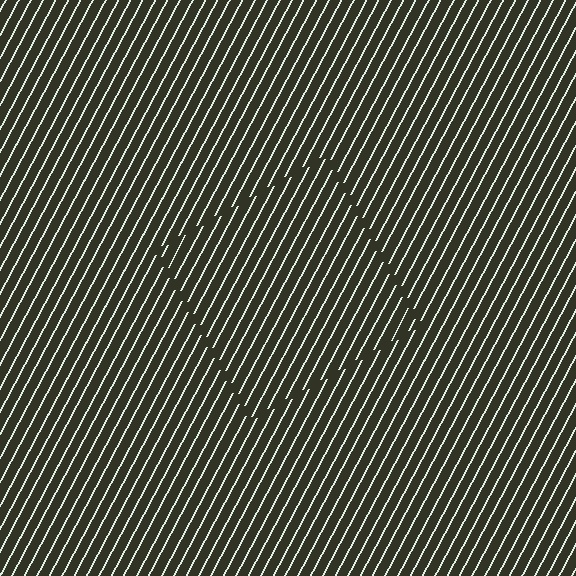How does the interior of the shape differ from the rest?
The interior of the shape contains the same grating, shifted by half a period — the contour is defined by the phase discontinuity where line-ends from the inner and outer gratings abut.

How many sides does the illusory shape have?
4 sides — the line-ends trace a square.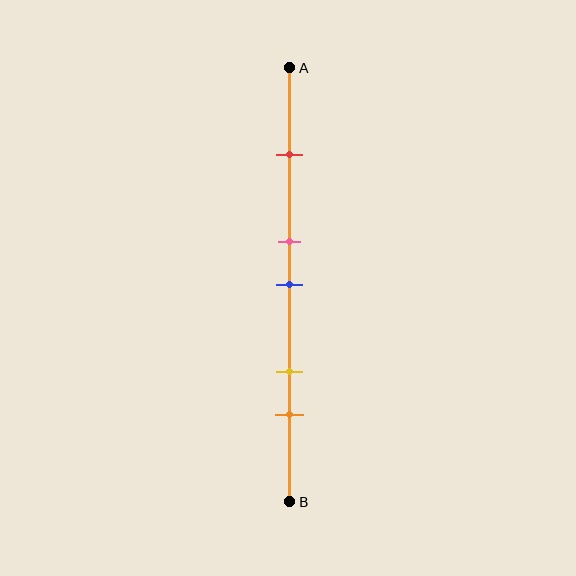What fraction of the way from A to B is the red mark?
The red mark is approximately 20% (0.2) of the way from A to B.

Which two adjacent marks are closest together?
The pink and blue marks are the closest adjacent pair.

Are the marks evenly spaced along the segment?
No, the marks are not evenly spaced.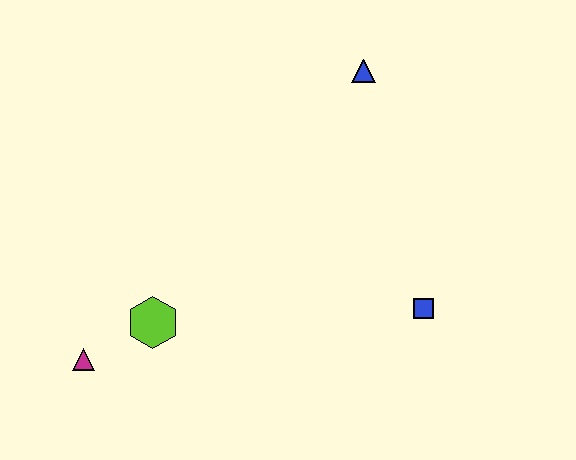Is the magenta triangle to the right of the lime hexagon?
No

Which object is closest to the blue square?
The blue triangle is closest to the blue square.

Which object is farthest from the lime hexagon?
The blue triangle is farthest from the lime hexagon.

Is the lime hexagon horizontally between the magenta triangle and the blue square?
Yes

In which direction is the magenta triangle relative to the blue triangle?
The magenta triangle is below the blue triangle.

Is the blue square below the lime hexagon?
No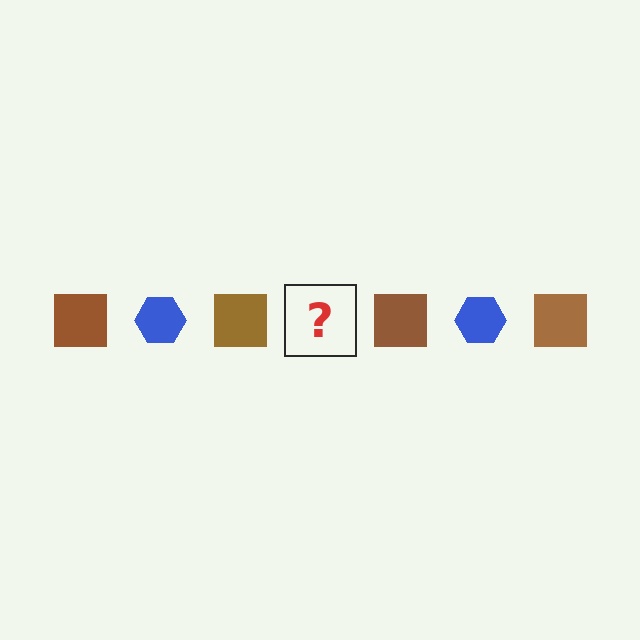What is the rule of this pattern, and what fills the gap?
The rule is that the pattern alternates between brown square and blue hexagon. The gap should be filled with a blue hexagon.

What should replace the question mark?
The question mark should be replaced with a blue hexagon.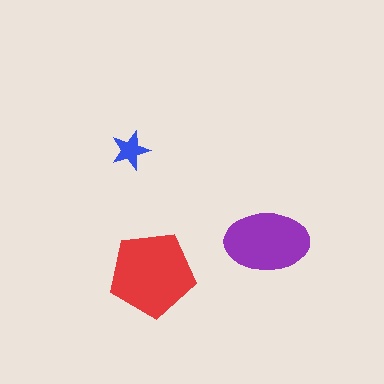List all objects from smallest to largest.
The blue star, the purple ellipse, the red pentagon.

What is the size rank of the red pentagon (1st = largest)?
1st.